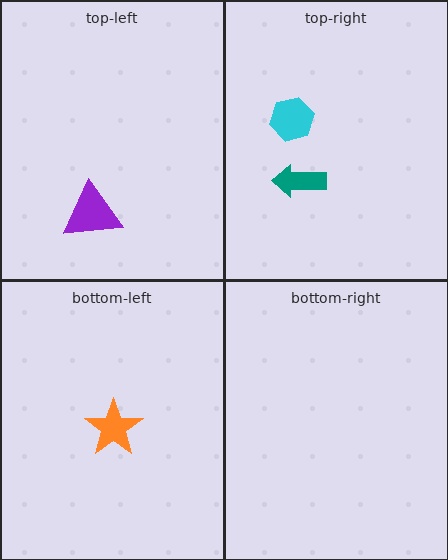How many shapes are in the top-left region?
1.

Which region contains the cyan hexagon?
The top-right region.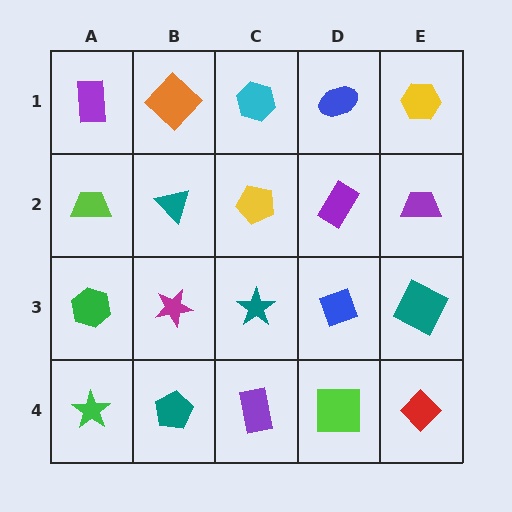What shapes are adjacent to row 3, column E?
A purple trapezoid (row 2, column E), a red diamond (row 4, column E), a blue diamond (row 3, column D).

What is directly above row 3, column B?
A teal triangle.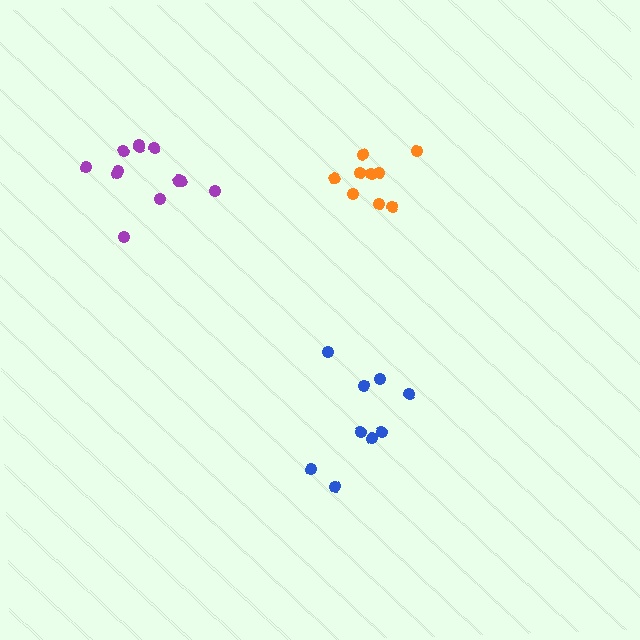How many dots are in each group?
Group 1: 9 dots, Group 2: 9 dots, Group 3: 12 dots (30 total).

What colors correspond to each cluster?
The clusters are colored: blue, orange, purple.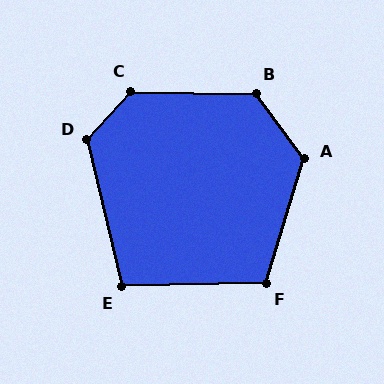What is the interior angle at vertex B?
Approximately 128 degrees (obtuse).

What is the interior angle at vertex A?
Approximately 126 degrees (obtuse).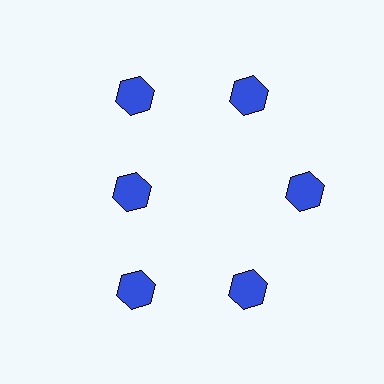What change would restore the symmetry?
The symmetry would be restored by moving it outward, back onto the ring so that all 6 hexagons sit at equal angles and equal distance from the center.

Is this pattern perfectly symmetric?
No. The 6 blue hexagons are arranged in a ring, but one element near the 9 o'clock position is pulled inward toward the center, breaking the 6-fold rotational symmetry.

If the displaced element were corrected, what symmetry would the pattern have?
It would have 6-fold rotational symmetry — the pattern would map onto itself every 60 degrees.